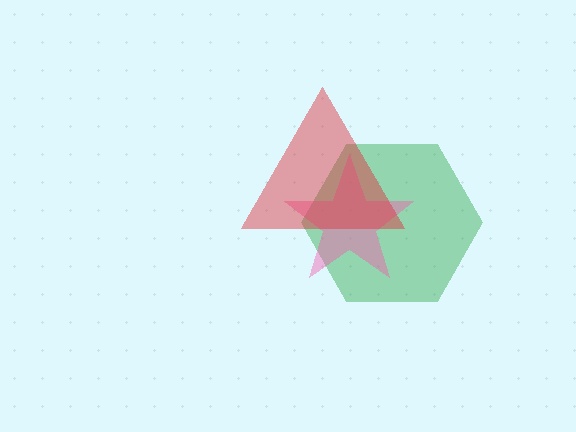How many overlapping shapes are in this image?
There are 3 overlapping shapes in the image.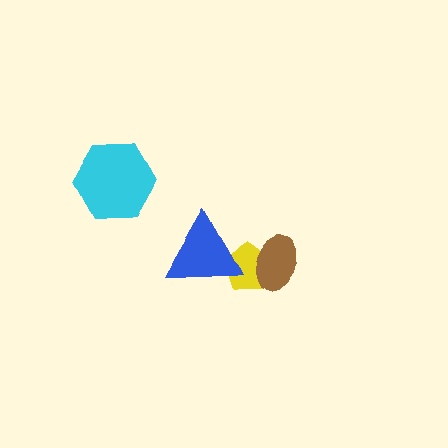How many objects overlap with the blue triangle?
1 object overlaps with the blue triangle.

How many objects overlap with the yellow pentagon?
2 objects overlap with the yellow pentagon.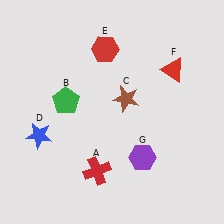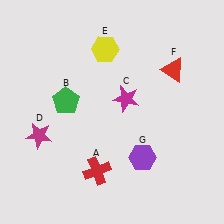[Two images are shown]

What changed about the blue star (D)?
In Image 1, D is blue. In Image 2, it changed to magenta.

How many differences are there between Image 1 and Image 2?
There are 3 differences between the two images.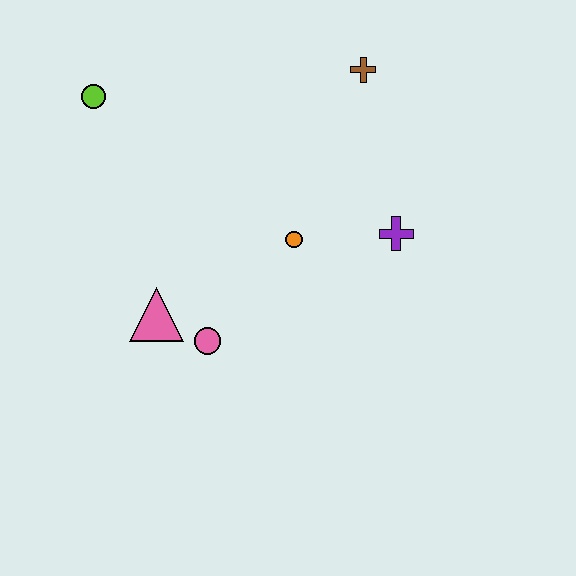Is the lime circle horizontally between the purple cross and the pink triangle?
No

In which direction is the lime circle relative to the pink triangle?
The lime circle is above the pink triangle.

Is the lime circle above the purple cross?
Yes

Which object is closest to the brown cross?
The purple cross is closest to the brown cross.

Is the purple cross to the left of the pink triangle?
No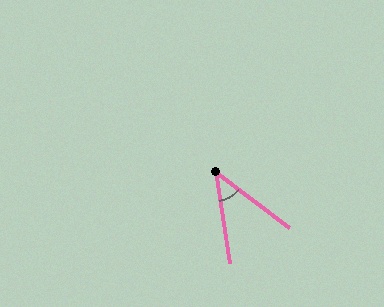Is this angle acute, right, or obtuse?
It is acute.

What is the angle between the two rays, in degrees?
Approximately 44 degrees.